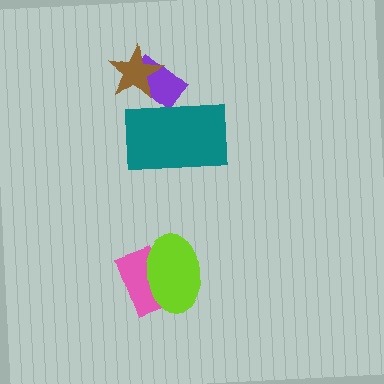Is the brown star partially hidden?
No, no other shape covers it.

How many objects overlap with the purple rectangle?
2 objects overlap with the purple rectangle.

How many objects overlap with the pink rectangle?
1 object overlaps with the pink rectangle.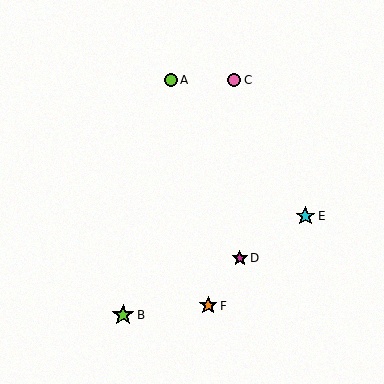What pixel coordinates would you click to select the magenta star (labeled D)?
Click at (240, 258) to select the magenta star D.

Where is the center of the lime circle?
The center of the lime circle is at (171, 80).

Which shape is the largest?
The lime star (labeled B) is the largest.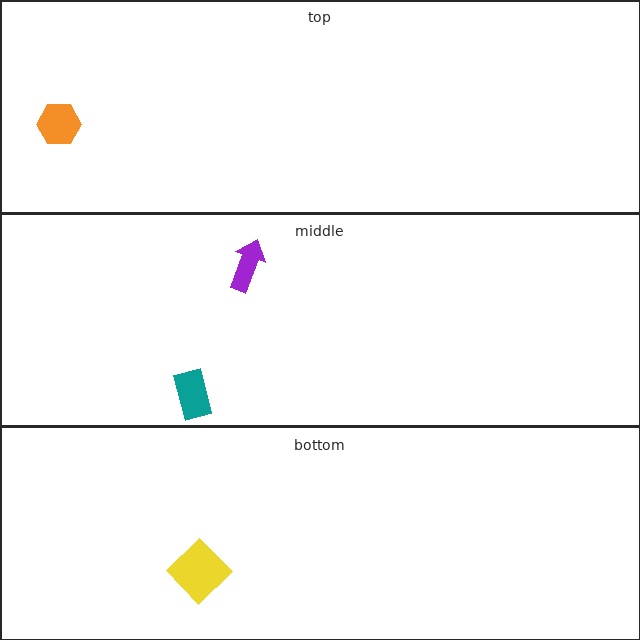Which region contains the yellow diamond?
The bottom region.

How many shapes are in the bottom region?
1.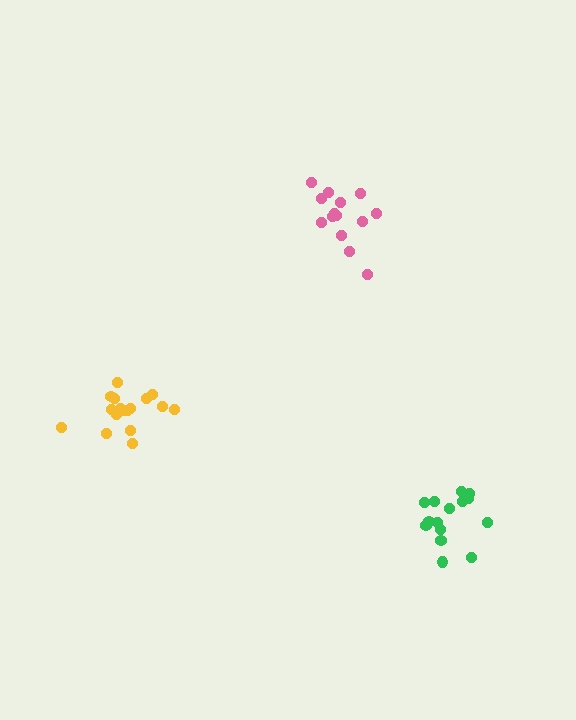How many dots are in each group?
Group 1: 17 dots, Group 2: 14 dots, Group 3: 16 dots (47 total).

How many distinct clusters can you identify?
There are 3 distinct clusters.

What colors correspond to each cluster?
The clusters are colored: yellow, pink, green.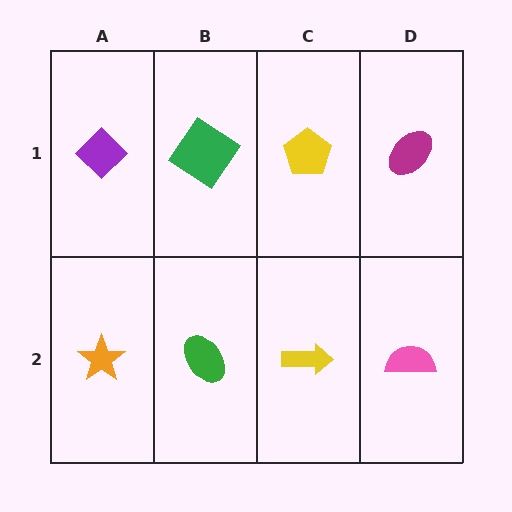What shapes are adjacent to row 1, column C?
A yellow arrow (row 2, column C), a green diamond (row 1, column B), a magenta ellipse (row 1, column D).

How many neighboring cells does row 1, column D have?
2.